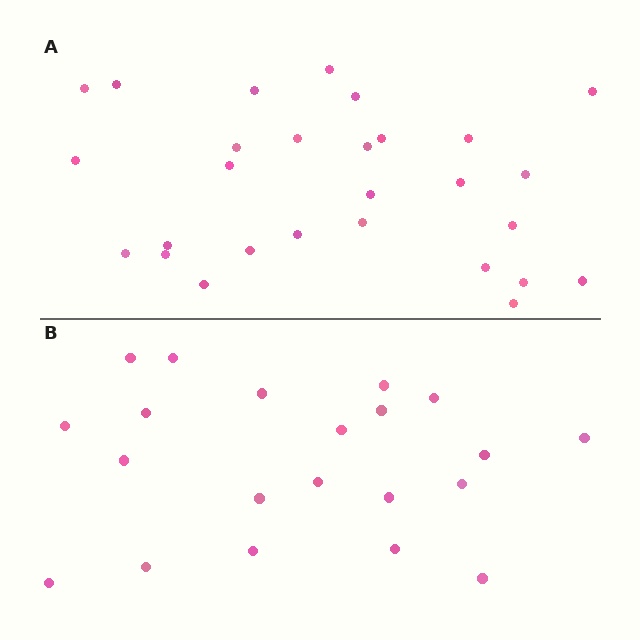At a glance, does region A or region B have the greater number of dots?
Region A (the top region) has more dots.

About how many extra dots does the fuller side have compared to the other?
Region A has roughly 8 or so more dots than region B.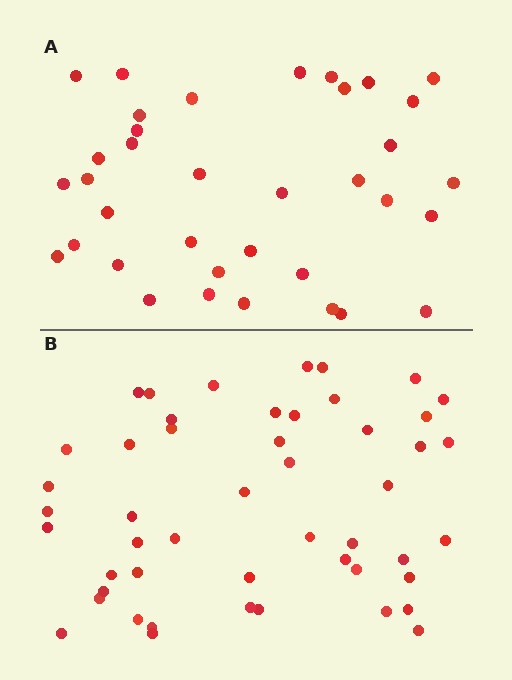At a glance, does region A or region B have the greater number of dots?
Region B (the bottom region) has more dots.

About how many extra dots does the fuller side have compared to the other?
Region B has approximately 15 more dots than region A.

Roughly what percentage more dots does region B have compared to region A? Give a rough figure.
About 35% more.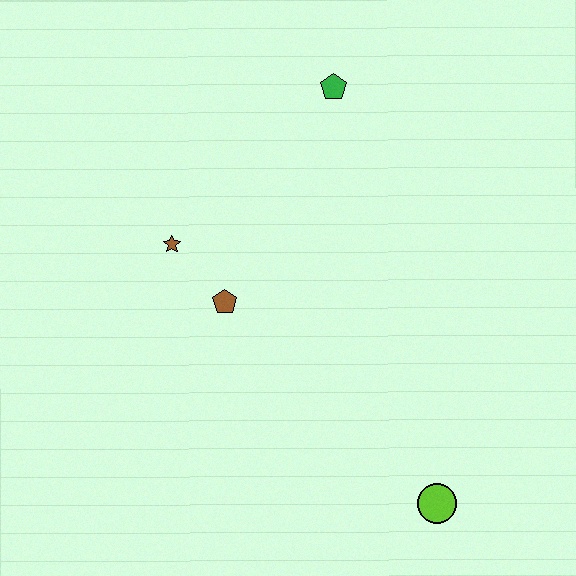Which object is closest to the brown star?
The brown pentagon is closest to the brown star.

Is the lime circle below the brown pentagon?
Yes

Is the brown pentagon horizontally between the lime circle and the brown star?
Yes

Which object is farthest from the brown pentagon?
The lime circle is farthest from the brown pentagon.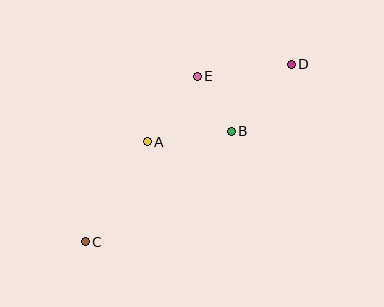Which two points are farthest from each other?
Points C and D are farthest from each other.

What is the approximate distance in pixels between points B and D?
The distance between B and D is approximately 90 pixels.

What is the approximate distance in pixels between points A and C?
The distance between A and C is approximately 118 pixels.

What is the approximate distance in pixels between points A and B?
The distance between A and B is approximately 85 pixels.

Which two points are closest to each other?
Points B and E are closest to each other.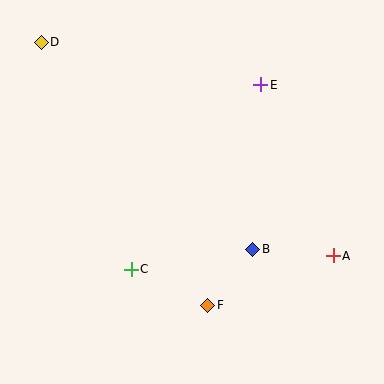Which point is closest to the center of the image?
Point B at (253, 249) is closest to the center.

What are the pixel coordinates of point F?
Point F is at (208, 305).